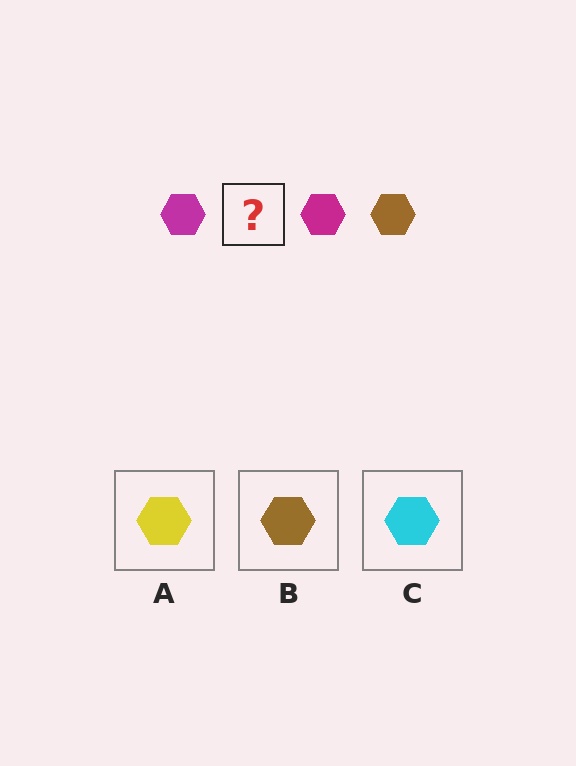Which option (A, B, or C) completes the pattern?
B.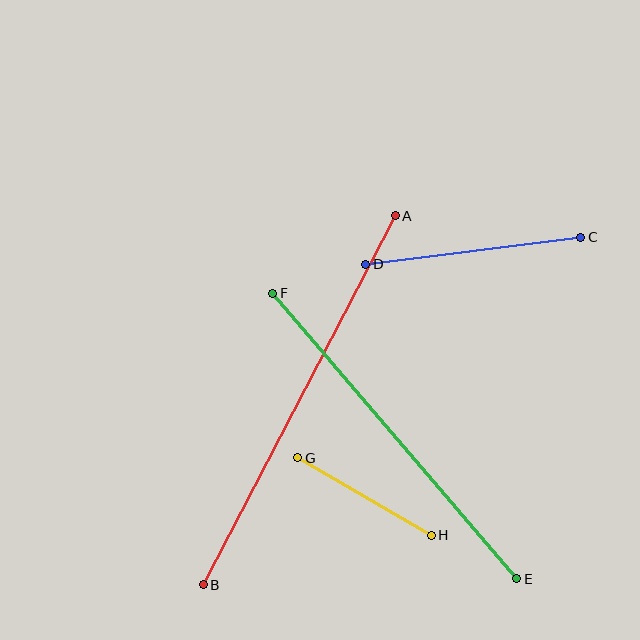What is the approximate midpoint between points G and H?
The midpoint is at approximately (365, 497) pixels.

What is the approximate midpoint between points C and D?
The midpoint is at approximately (473, 251) pixels.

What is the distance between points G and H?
The distance is approximately 155 pixels.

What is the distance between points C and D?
The distance is approximately 216 pixels.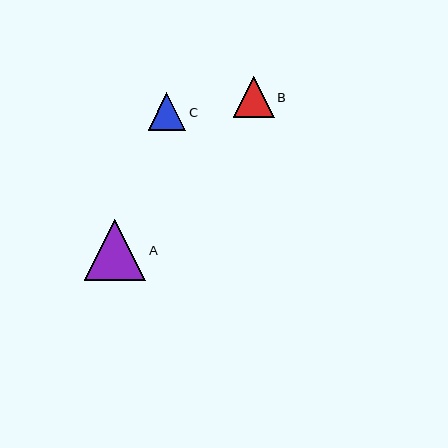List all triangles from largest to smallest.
From largest to smallest: A, B, C.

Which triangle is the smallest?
Triangle C is the smallest with a size of approximately 37 pixels.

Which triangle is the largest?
Triangle A is the largest with a size of approximately 61 pixels.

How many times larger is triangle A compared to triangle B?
Triangle A is approximately 1.5 times the size of triangle B.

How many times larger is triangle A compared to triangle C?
Triangle A is approximately 1.6 times the size of triangle C.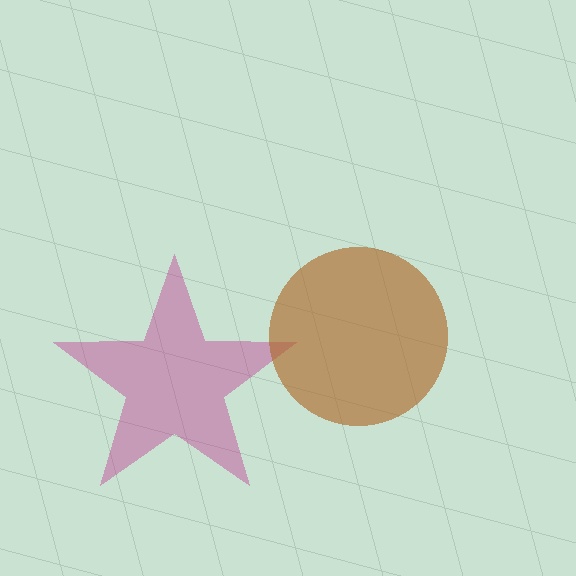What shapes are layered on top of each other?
The layered shapes are: a magenta star, a brown circle.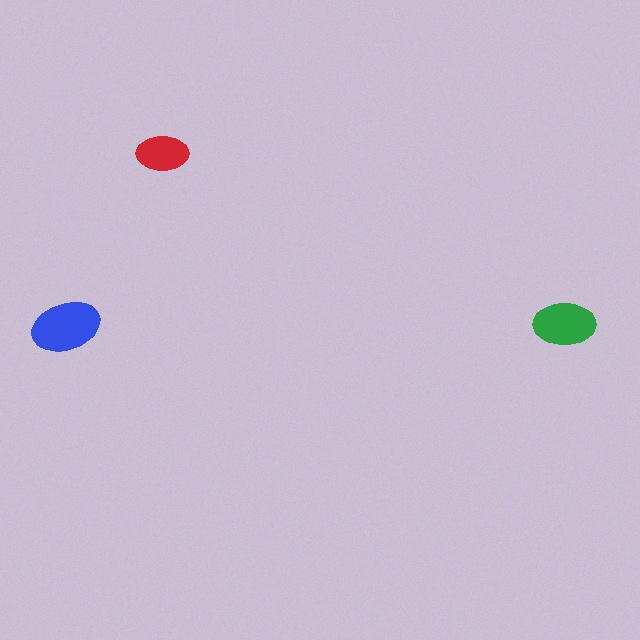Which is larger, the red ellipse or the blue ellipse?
The blue one.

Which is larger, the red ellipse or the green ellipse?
The green one.